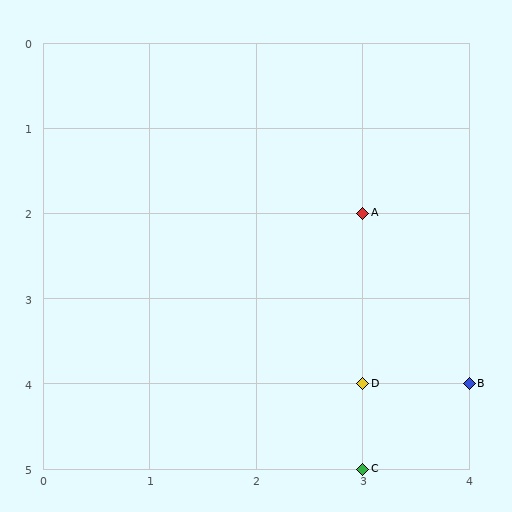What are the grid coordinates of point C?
Point C is at grid coordinates (3, 5).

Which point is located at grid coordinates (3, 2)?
Point A is at (3, 2).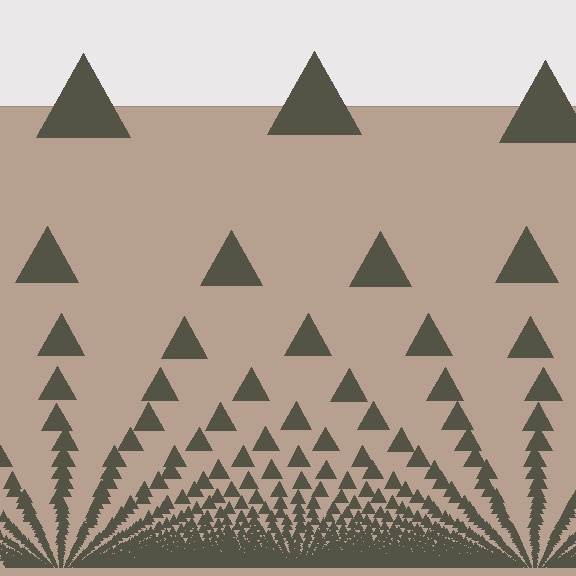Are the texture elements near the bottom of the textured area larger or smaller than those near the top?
Smaller. The gradient is inverted — elements near the bottom are smaller and denser.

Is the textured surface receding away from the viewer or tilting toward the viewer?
The surface appears to tilt toward the viewer. Texture elements get larger and sparser toward the top.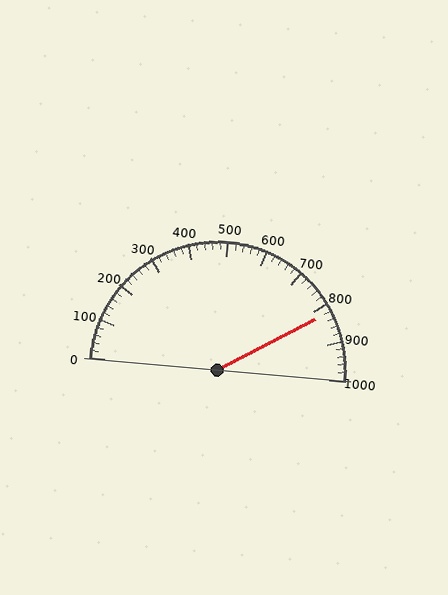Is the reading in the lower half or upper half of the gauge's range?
The reading is in the upper half of the range (0 to 1000).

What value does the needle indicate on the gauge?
The needle indicates approximately 820.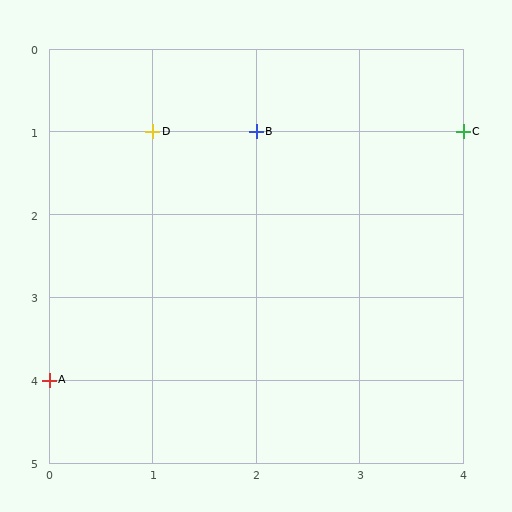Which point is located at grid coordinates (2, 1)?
Point B is at (2, 1).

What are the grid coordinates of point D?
Point D is at grid coordinates (1, 1).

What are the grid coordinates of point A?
Point A is at grid coordinates (0, 4).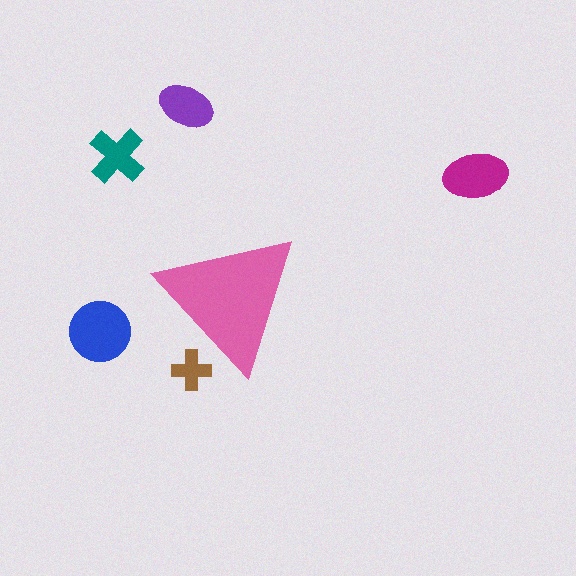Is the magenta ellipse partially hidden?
No, the magenta ellipse is fully visible.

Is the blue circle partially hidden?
No, the blue circle is fully visible.